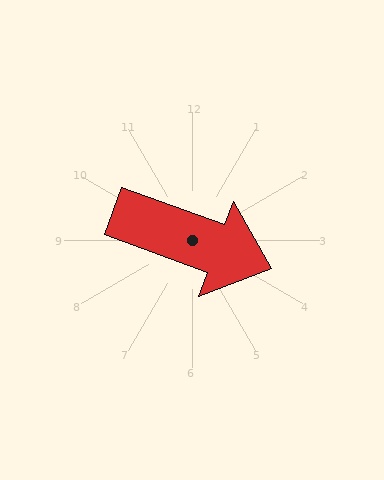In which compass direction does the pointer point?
East.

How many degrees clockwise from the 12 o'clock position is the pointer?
Approximately 110 degrees.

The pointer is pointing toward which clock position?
Roughly 4 o'clock.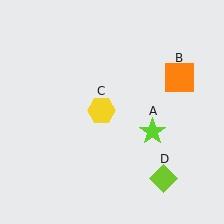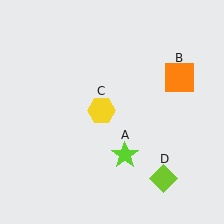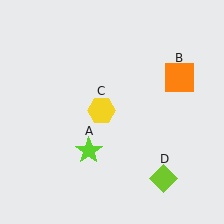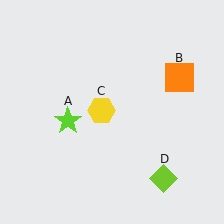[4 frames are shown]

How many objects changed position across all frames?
1 object changed position: lime star (object A).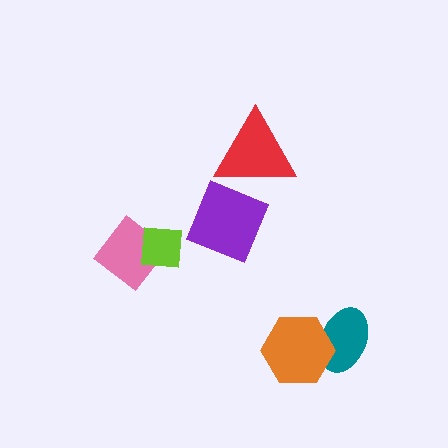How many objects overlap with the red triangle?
1 object overlaps with the red triangle.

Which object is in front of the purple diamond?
The red triangle is in front of the purple diamond.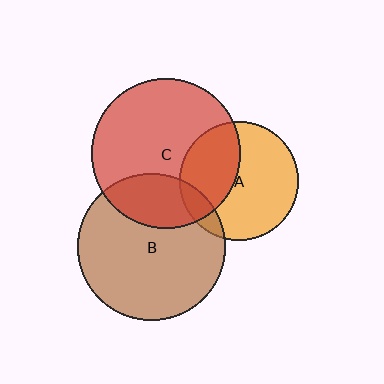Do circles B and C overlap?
Yes.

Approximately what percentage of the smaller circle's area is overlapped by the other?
Approximately 25%.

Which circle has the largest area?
Circle C (red).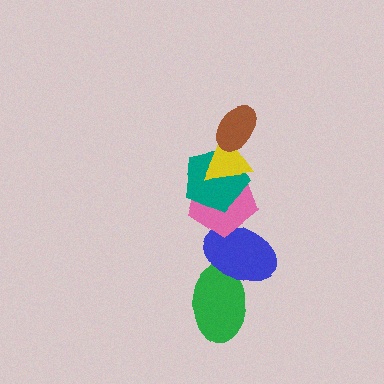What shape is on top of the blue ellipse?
The pink pentagon is on top of the blue ellipse.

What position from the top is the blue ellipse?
The blue ellipse is 5th from the top.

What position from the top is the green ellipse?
The green ellipse is 6th from the top.